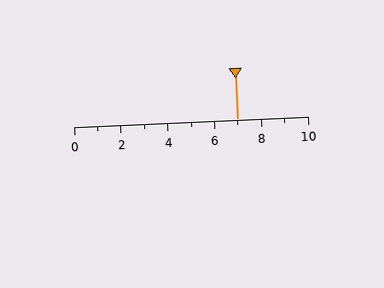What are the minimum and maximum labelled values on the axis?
The axis runs from 0 to 10.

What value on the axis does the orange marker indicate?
The marker indicates approximately 7.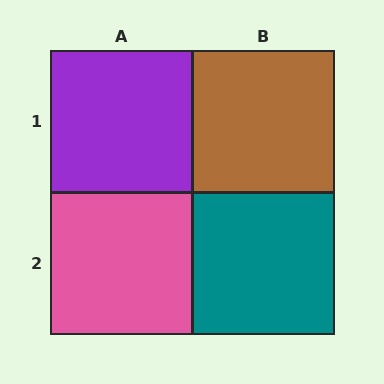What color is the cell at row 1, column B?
Brown.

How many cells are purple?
1 cell is purple.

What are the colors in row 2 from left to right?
Pink, teal.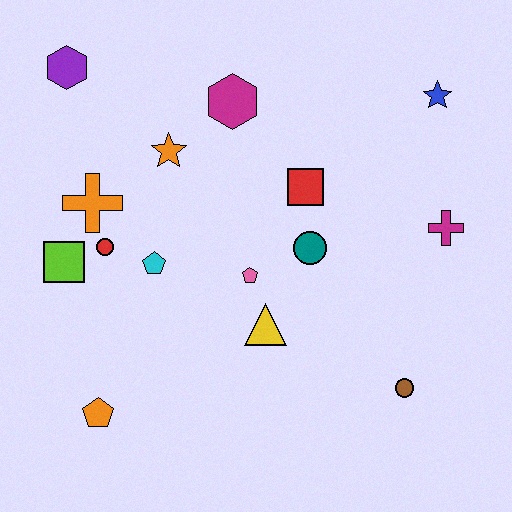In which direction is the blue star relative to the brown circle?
The blue star is above the brown circle.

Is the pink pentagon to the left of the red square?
Yes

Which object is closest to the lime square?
The red circle is closest to the lime square.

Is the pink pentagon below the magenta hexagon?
Yes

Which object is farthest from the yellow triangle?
The purple hexagon is farthest from the yellow triangle.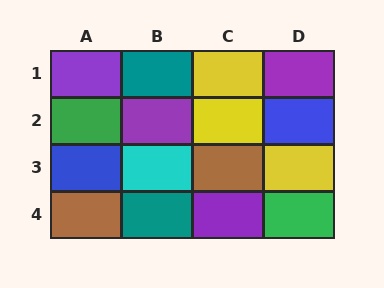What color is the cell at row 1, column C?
Yellow.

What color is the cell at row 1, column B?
Teal.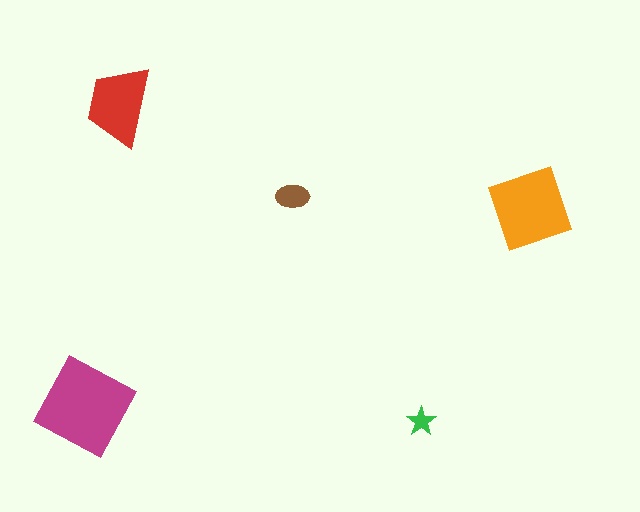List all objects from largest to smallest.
The magenta square, the orange diamond, the red trapezoid, the brown ellipse, the green star.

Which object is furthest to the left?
The magenta square is leftmost.